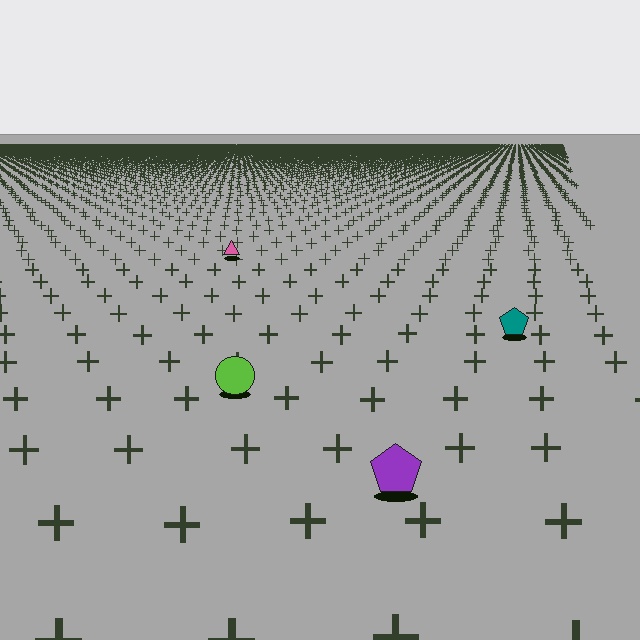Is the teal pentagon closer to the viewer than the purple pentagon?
No. The purple pentagon is closer — you can tell from the texture gradient: the ground texture is coarser near it.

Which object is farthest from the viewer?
The pink triangle is farthest from the viewer. It appears smaller and the ground texture around it is denser.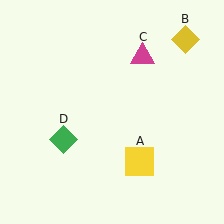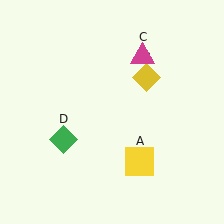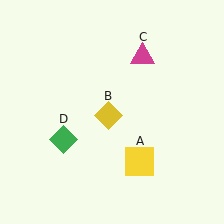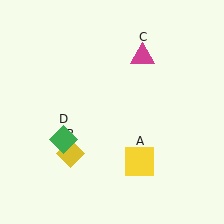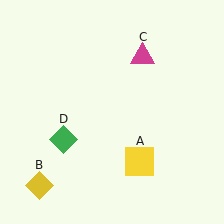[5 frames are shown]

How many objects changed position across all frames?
1 object changed position: yellow diamond (object B).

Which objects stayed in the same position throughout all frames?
Yellow square (object A) and magenta triangle (object C) and green diamond (object D) remained stationary.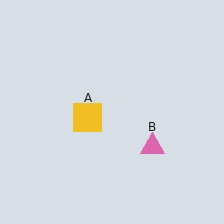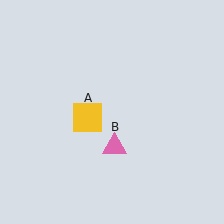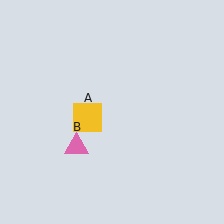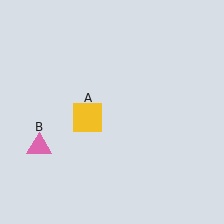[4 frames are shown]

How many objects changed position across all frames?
1 object changed position: pink triangle (object B).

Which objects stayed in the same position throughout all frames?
Yellow square (object A) remained stationary.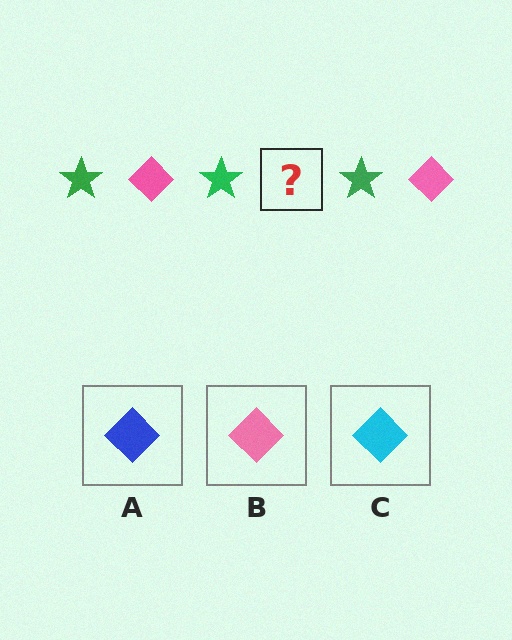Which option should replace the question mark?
Option B.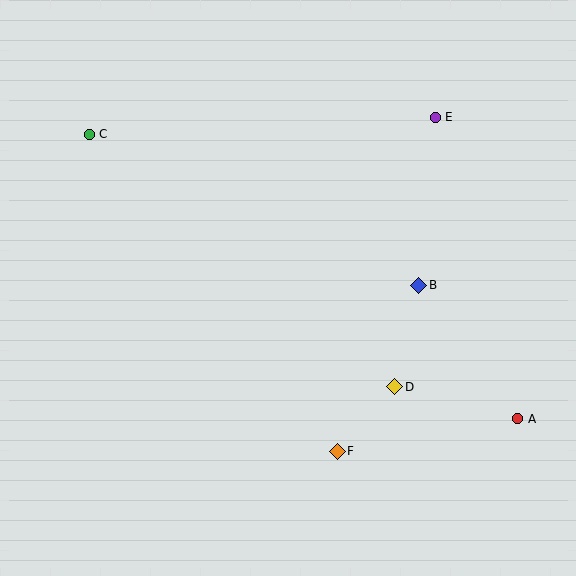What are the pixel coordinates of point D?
Point D is at (395, 387).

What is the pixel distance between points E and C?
The distance between E and C is 346 pixels.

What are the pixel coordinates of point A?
Point A is at (518, 419).